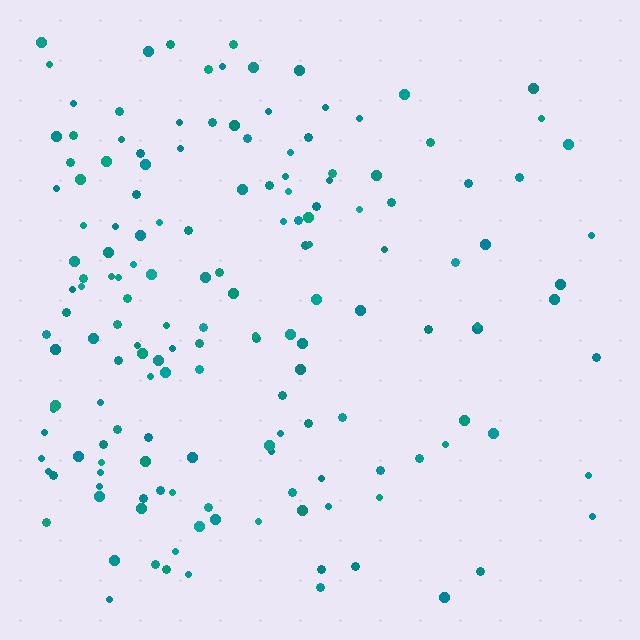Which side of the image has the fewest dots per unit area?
The right.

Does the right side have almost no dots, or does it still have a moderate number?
Still a moderate number, just noticeably fewer than the left.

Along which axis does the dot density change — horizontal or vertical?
Horizontal.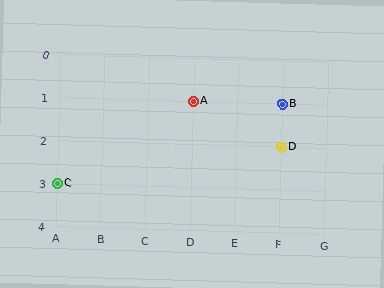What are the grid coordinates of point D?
Point D is at grid coordinates (F, 2).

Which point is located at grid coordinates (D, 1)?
Point A is at (D, 1).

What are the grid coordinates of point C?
Point C is at grid coordinates (A, 3).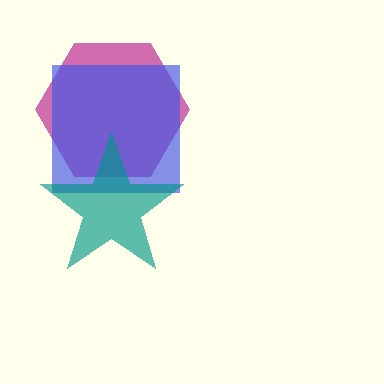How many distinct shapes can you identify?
There are 3 distinct shapes: a magenta hexagon, a blue square, a teal star.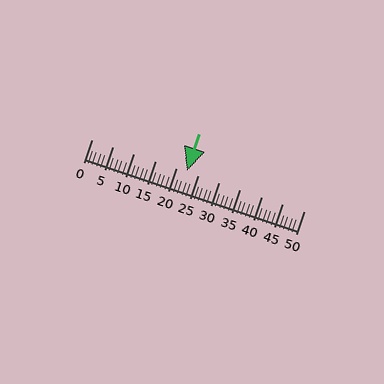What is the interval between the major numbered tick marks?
The major tick marks are spaced 5 units apart.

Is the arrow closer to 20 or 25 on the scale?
The arrow is closer to 20.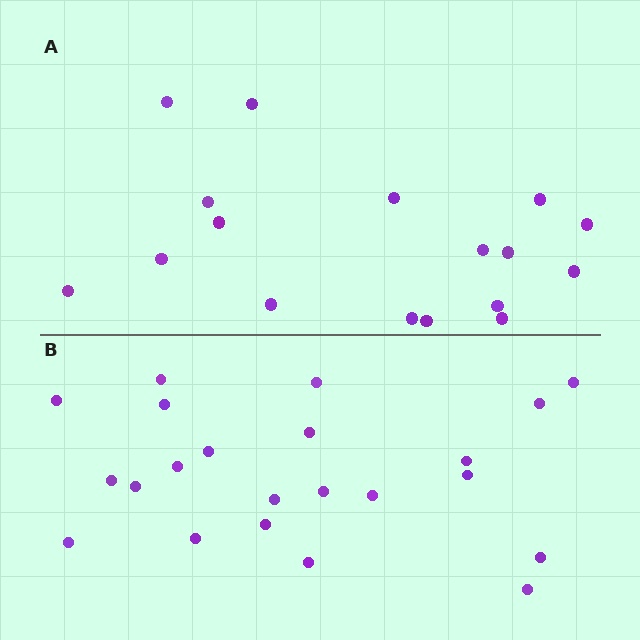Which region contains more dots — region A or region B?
Region B (the bottom region) has more dots.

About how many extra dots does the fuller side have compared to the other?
Region B has about 5 more dots than region A.